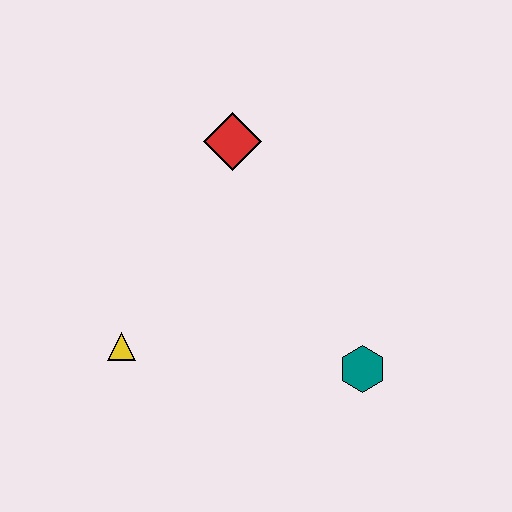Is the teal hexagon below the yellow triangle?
Yes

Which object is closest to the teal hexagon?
The yellow triangle is closest to the teal hexagon.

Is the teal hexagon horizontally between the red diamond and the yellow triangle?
No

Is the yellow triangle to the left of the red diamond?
Yes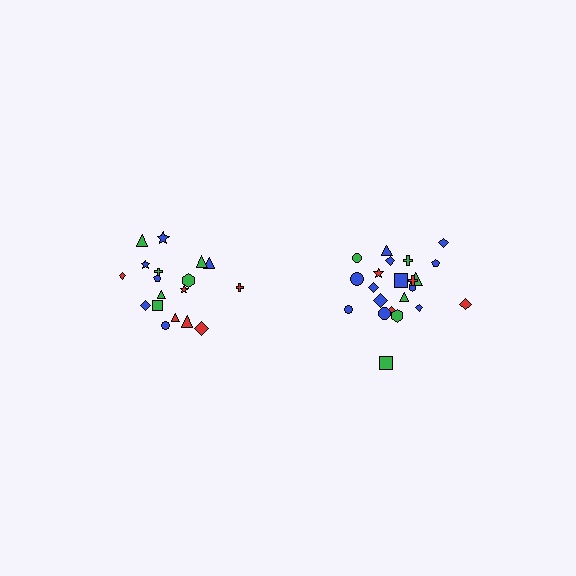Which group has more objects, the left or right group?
The right group.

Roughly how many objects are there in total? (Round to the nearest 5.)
Roughly 40 objects in total.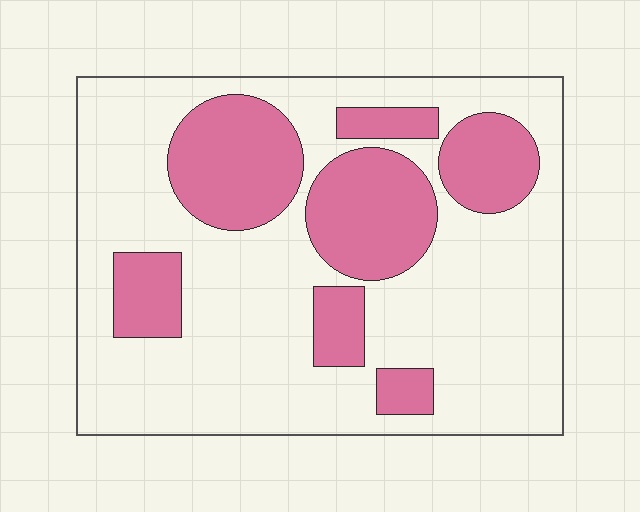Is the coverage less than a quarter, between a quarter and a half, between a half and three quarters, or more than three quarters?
Between a quarter and a half.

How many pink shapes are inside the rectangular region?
7.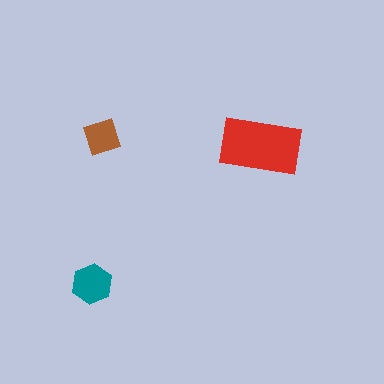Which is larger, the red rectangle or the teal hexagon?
The red rectangle.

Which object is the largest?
The red rectangle.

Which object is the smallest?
The brown diamond.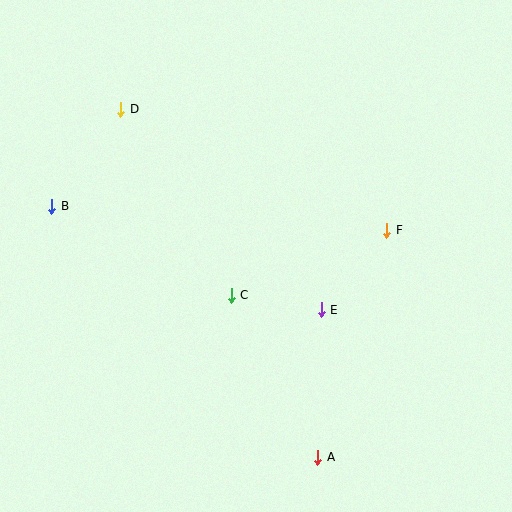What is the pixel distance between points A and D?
The distance between A and D is 400 pixels.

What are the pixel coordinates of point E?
Point E is at (321, 310).